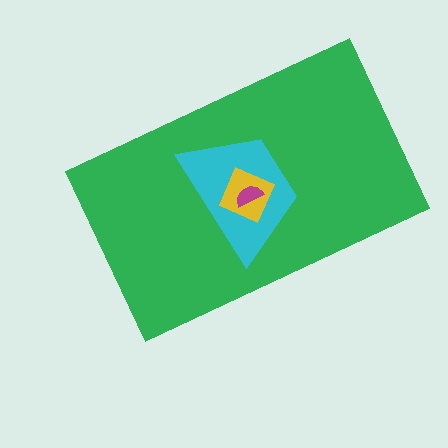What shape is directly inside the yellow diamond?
The magenta semicircle.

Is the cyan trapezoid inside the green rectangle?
Yes.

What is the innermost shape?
The magenta semicircle.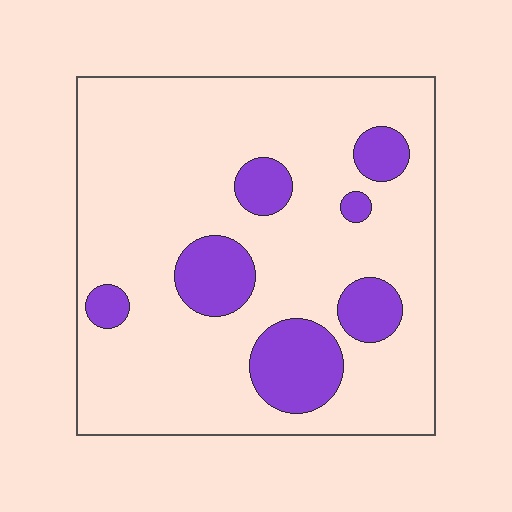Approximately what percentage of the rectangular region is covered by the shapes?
Approximately 20%.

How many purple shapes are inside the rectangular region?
7.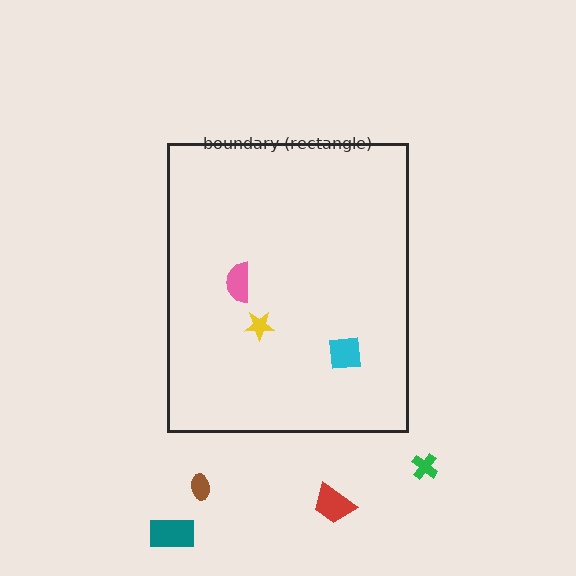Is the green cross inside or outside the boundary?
Outside.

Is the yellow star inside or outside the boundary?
Inside.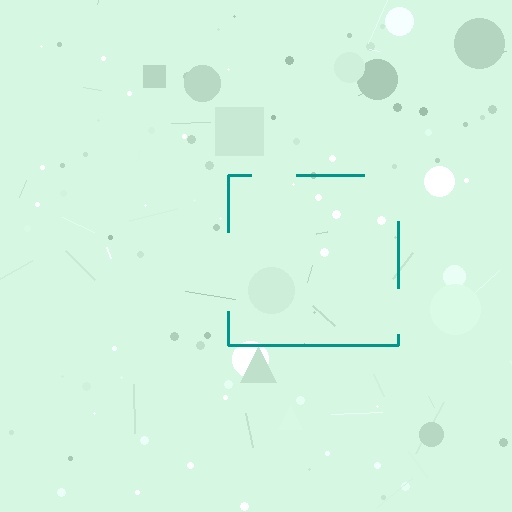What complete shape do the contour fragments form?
The contour fragments form a square.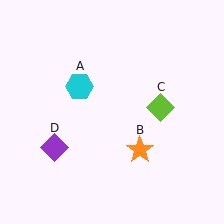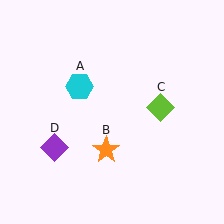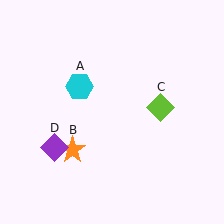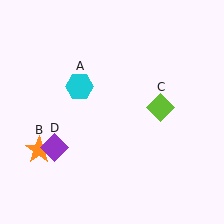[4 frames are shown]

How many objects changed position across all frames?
1 object changed position: orange star (object B).